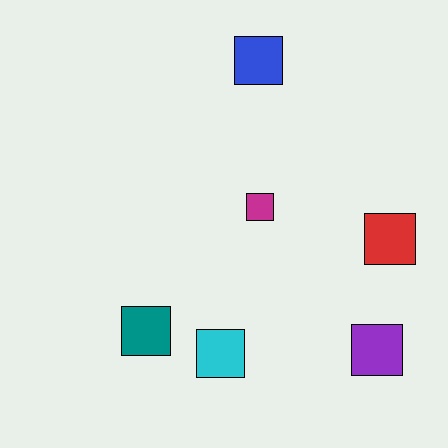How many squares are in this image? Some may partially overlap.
There are 6 squares.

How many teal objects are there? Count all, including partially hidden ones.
There is 1 teal object.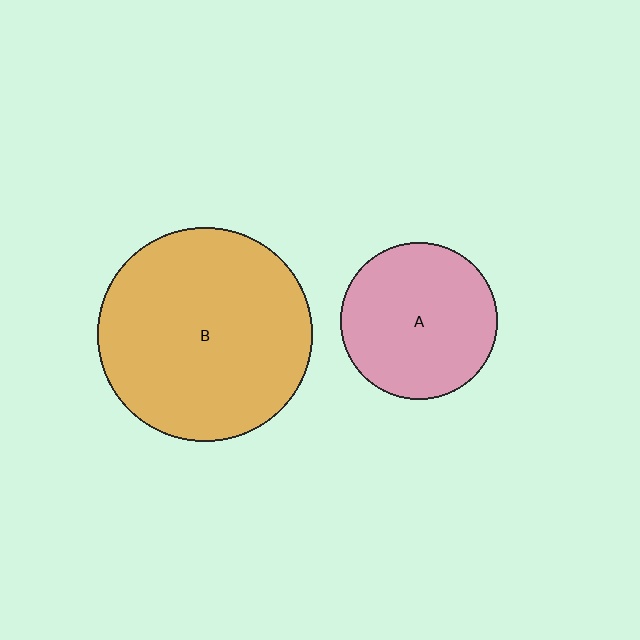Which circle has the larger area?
Circle B (orange).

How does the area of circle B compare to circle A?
Approximately 1.9 times.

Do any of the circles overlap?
No, none of the circles overlap.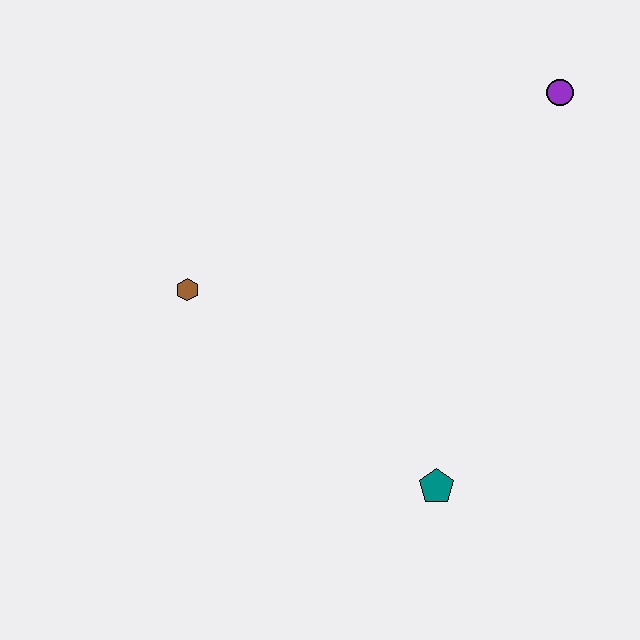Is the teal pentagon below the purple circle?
Yes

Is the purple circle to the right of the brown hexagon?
Yes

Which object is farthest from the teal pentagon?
The purple circle is farthest from the teal pentagon.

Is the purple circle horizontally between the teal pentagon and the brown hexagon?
No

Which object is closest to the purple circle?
The teal pentagon is closest to the purple circle.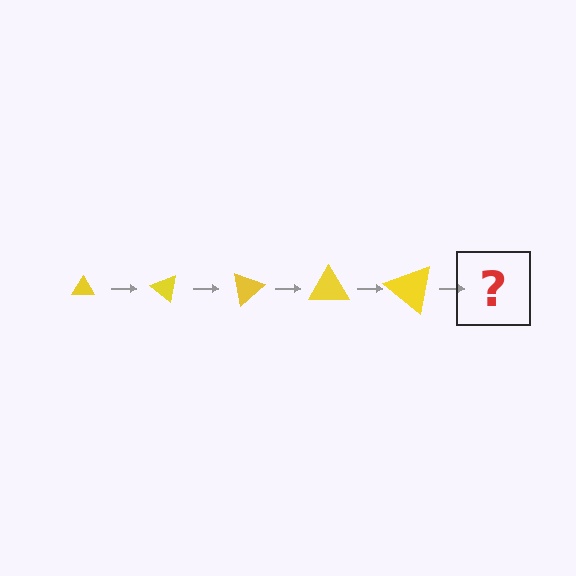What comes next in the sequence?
The next element should be a triangle, larger than the previous one and rotated 200 degrees from the start.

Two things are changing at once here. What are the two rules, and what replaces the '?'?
The two rules are that the triangle grows larger each step and it rotates 40 degrees each step. The '?' should be a triangle, larger than the previous one and rotated 200 degrees from the start.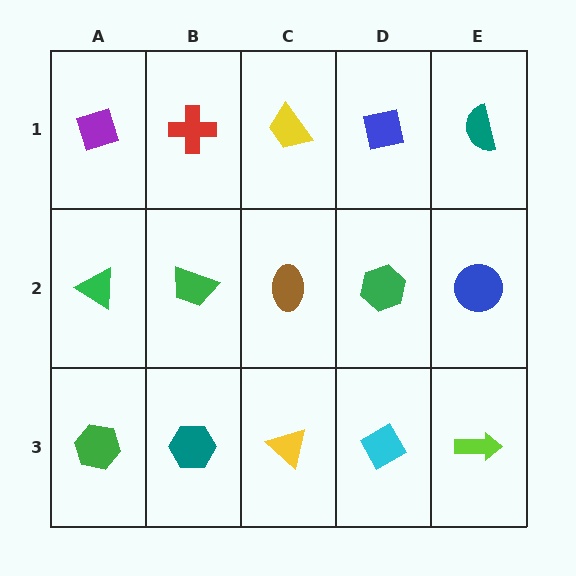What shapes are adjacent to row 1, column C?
A brown ellipse (row 2, column C), a red cross (row 1, column B), a blue square (row 1, column D).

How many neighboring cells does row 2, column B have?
4.